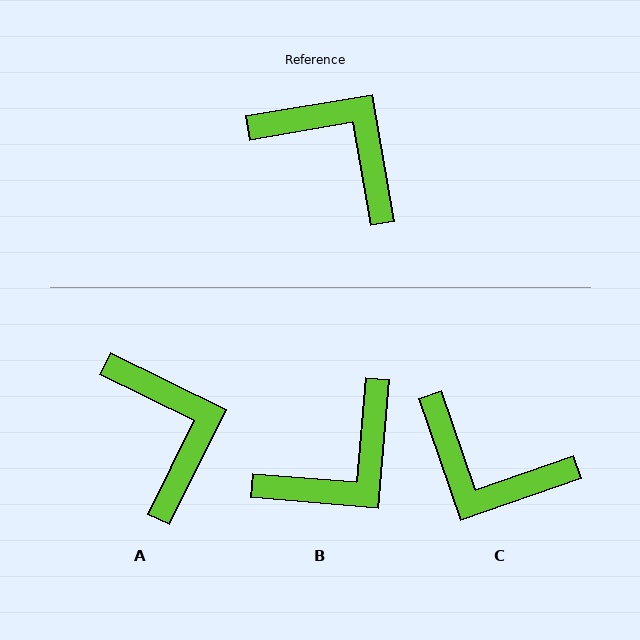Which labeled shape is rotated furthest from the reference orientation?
C, about 170 degrees away.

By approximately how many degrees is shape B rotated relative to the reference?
Approximately 104 degrees clockwise.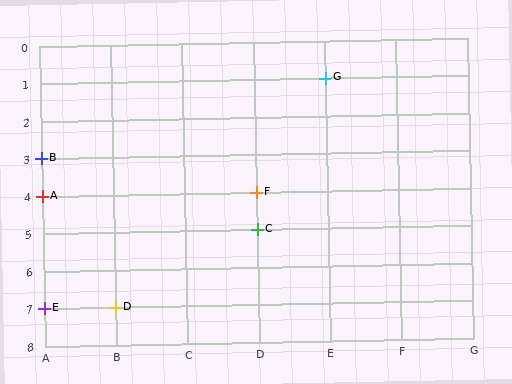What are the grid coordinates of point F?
Point F is at grid coordinates (D, 4).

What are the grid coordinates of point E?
Point E is at grid coordinates (A, 7).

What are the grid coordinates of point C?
Point C is at grid coordinates (D, 5).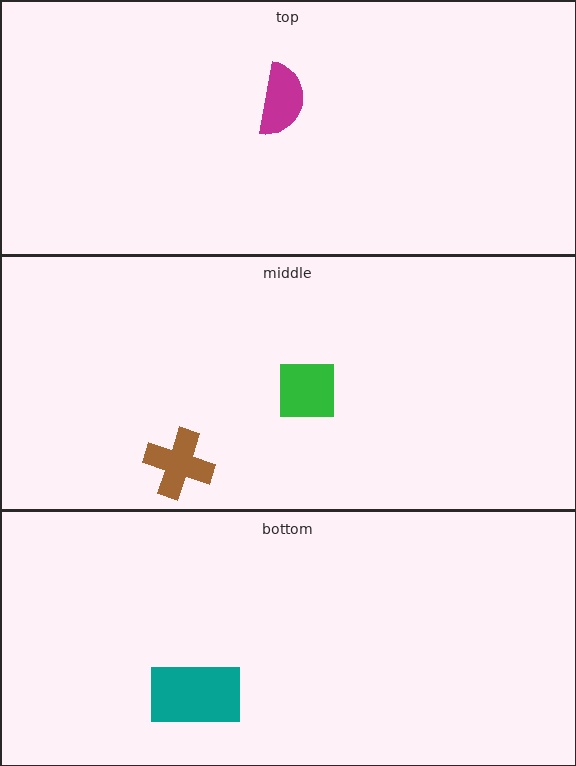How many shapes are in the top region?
1.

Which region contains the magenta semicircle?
The top region.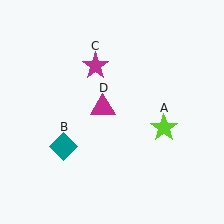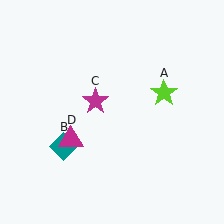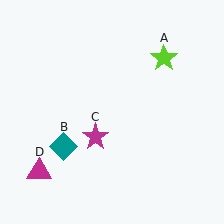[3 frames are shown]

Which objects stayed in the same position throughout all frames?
Teal diamond (object B) remained stationary.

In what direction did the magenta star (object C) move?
The magenta star (object C) moved down.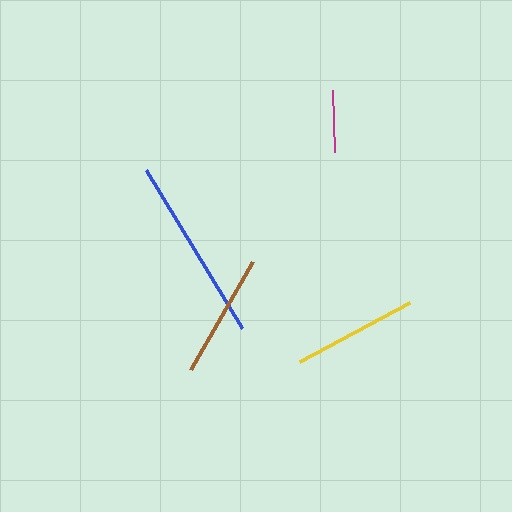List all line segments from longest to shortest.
From longest to shortest: blue, brown, yellow, magenta.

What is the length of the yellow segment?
The yellow segment is approximately 125 pixels long.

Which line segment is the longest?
The blue line is the longest at approximately 184 pixels.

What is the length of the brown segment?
The brown segment is approximately 125 pixels long.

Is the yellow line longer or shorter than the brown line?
The brown line is longer than the yellow line.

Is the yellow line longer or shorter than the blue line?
The blue line is longer than the yellow line.